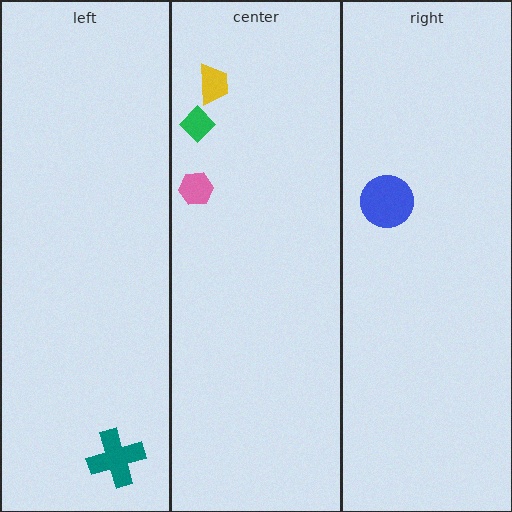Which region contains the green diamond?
The center region.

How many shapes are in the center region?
3.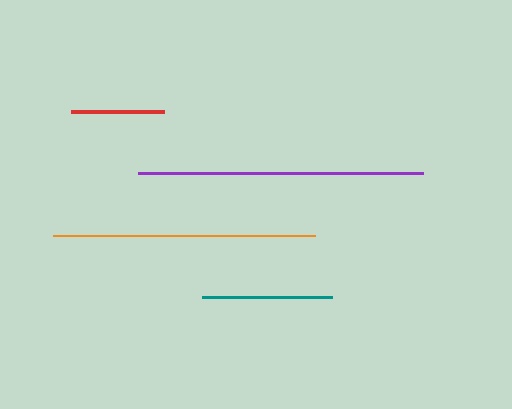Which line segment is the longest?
The purple line is the longest at approximately 285 pixels.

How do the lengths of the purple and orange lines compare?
The purple and orange lines are approximately the same length.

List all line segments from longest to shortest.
From longest to shortest: purple, orange, teal, red.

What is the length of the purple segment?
The purple segment is approximately 285 pixels long.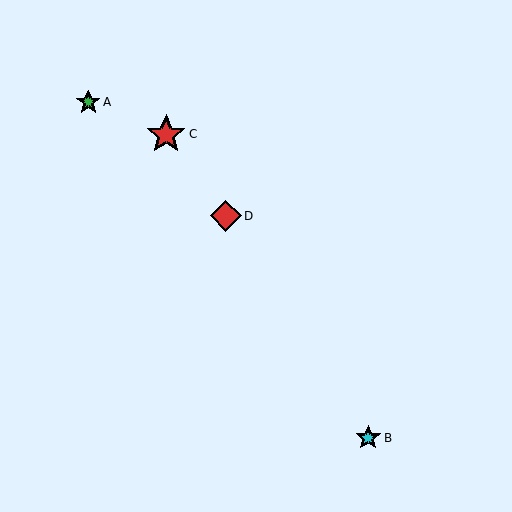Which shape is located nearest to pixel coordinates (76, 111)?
The green star (labeled A) at (88, 102) is nearest to that location.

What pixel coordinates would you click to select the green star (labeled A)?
Click at (88, 102) to select the green star A.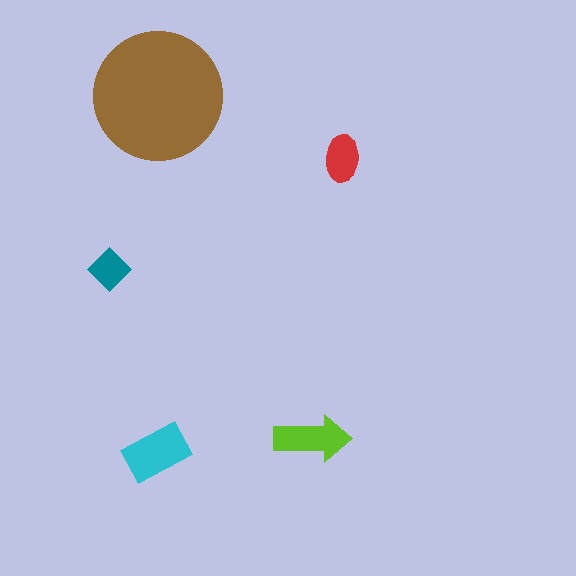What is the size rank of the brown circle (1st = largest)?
1st.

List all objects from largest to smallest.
The brown circle, the cyan rectangle, the lime arrow, the red ellipse, the teal diamond.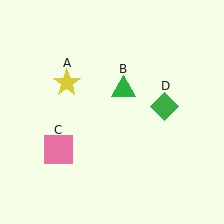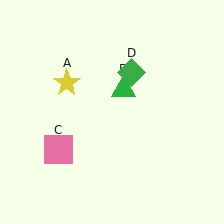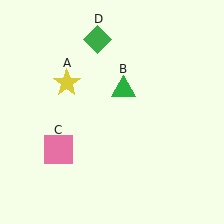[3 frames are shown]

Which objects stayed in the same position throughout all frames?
Yellow star (object A) and green triangle (object B) and pink square (object C) remained stationary.